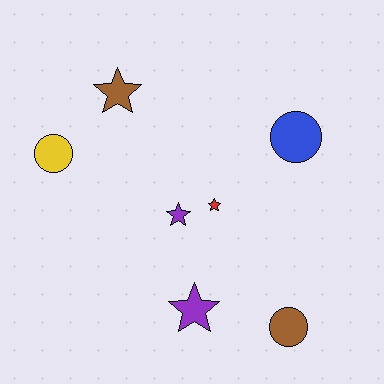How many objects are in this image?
There are 7 objects.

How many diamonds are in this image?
There are no diamonds.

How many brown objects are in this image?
There are 2 brown objects.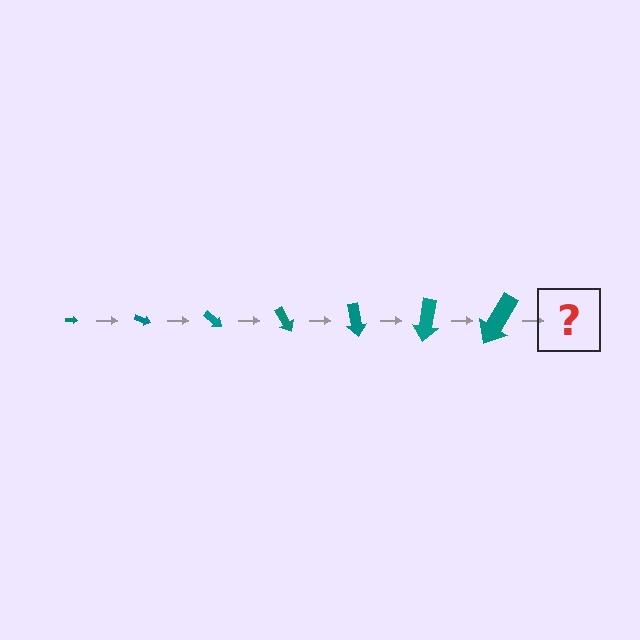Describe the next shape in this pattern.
It should be an arrow, larger than the previous one and rotated 140 degrees from the start.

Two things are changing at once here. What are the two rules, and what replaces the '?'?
The two rules are that the arrow grows larger each step and it rotates 20 degrees each step. The '?' should be an arrow, larger than the previous one and rotated 140 degrees from the start.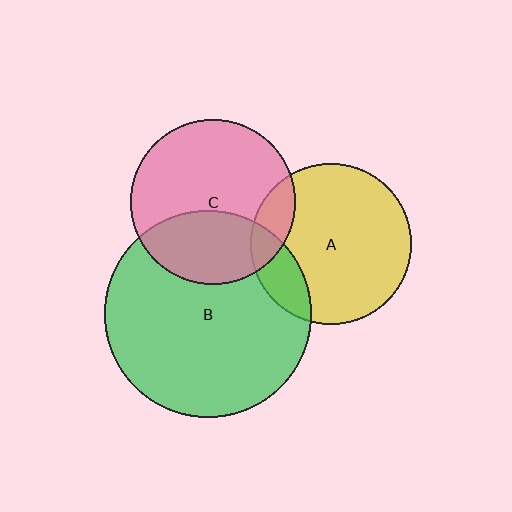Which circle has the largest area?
Circle B (green).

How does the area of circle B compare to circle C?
Approximately 1.6 times.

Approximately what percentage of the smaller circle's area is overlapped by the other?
Approximately 15%.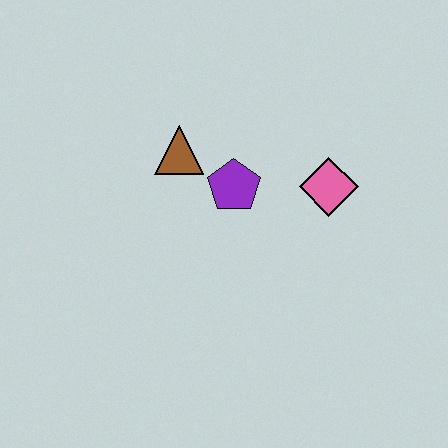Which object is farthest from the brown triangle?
The pink diamond is farthest from the brown triangle.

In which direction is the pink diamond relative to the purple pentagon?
The pink diamond is to the right of the purple pentagon.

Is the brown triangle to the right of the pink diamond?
No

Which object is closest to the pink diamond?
The purple pentagon is closest to the pink diamond.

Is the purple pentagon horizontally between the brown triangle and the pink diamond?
Yes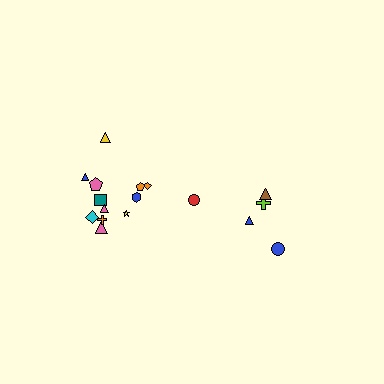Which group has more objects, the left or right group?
The left group.